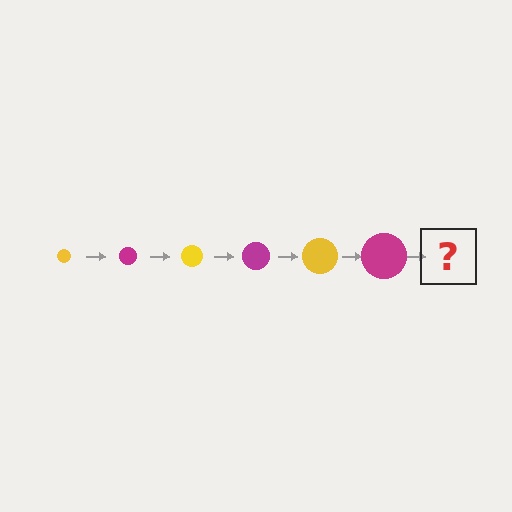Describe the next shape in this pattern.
It should be a yellow circle, larger than the previous one.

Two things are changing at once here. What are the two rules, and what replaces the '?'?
The two rules are that the circle grows larger each step and the color cycles through yellow and magenta. The '?' should be a yellow circle, larger than the previous one.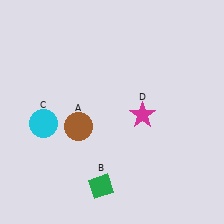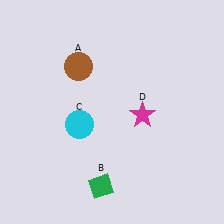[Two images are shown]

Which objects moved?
The objects that moved are: the brown circle (A), the cyan circle (C).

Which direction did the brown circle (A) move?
The brown circle (A) moved up.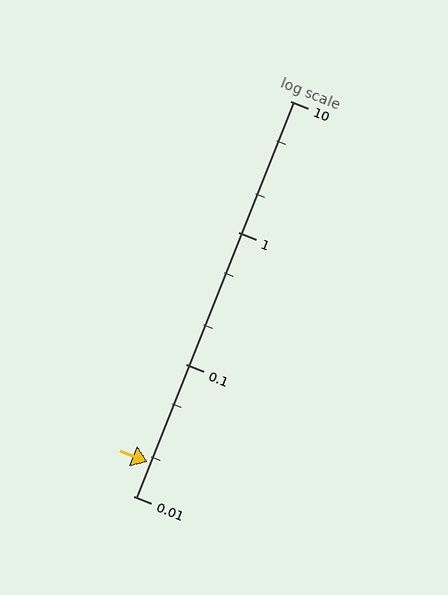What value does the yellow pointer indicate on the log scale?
The pointer indicates approximately 0.018.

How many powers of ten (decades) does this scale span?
The scale spans 3 decades, from 0.01 to 10.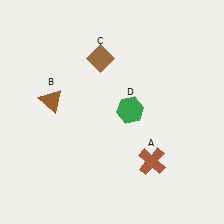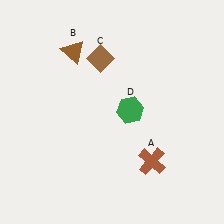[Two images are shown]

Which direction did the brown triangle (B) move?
The brown triangle (B) moved up.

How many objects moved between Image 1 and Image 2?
1 object moved between the two images.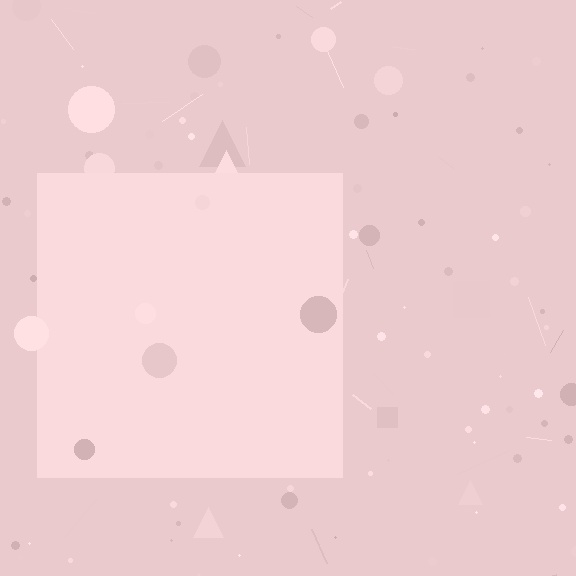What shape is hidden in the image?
A square is hidden in the image.